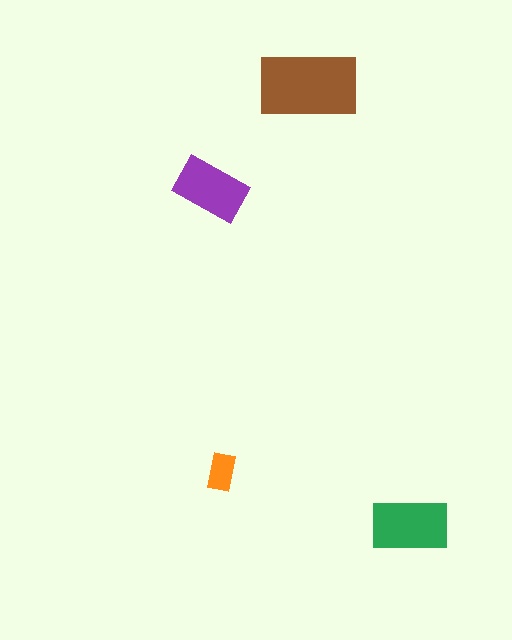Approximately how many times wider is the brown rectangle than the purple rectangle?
About 1.5 times wider.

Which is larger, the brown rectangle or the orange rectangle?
The brown one.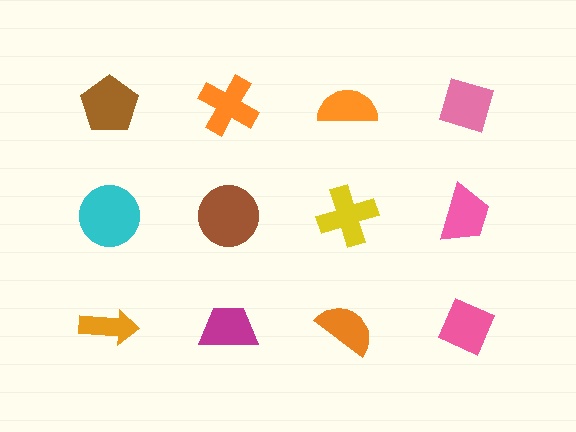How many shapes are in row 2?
4 shapes.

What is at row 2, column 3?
A yellow cross.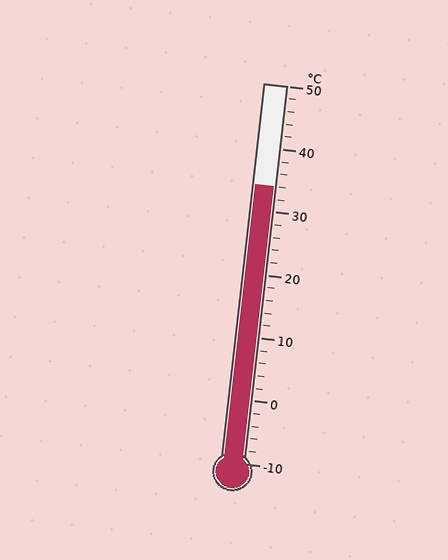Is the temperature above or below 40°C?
The temperature is below 40°C.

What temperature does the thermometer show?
The thermometer shows approximately 34°C.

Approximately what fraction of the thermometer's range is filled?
The thermometer is filled to approximately 75% of its range.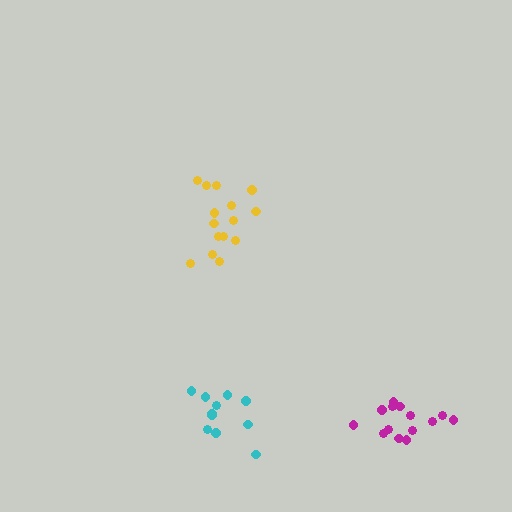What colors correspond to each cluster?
The clusters are colored: yellow, cyan, magenta.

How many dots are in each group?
Group 1: 15 dots, Group 2: 11 dots, Group 3: 14 dots (40 total).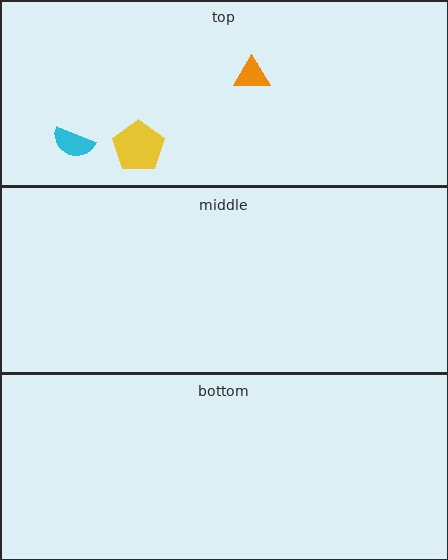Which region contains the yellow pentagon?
The top region.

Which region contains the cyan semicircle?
The top region.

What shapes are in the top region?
The orange triangle, the yellow pentagon, the cyan semicircle.